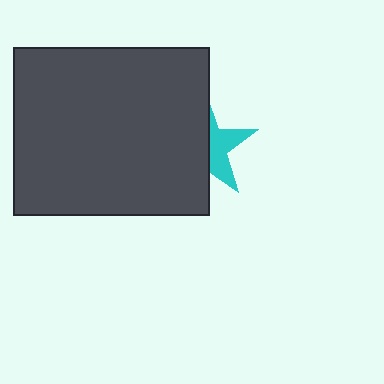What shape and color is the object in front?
The object in front is a dark gray rectangle.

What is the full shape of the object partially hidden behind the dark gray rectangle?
The partially hidden object is a cyan star.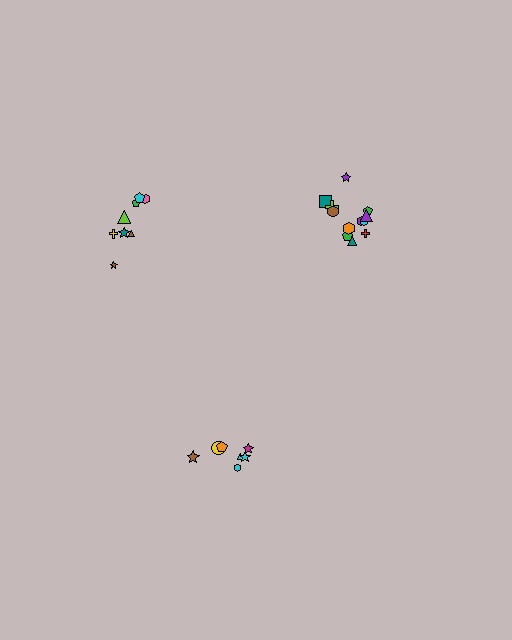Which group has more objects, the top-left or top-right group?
The top-right group.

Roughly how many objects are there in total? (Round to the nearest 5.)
Roughly 25 objects in total.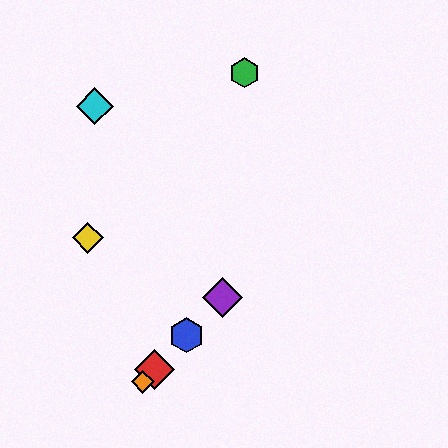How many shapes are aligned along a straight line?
4 shapes (the red diamond, the blue hexagon, the purple diamond, the orange diamond) are aligned along a straight line.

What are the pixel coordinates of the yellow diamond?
The yellow diamond is at (88, 238).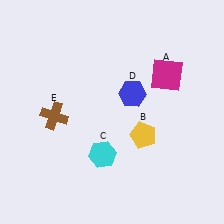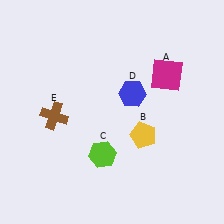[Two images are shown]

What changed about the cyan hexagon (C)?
In Image 1, C is cyan. In Image 2, it changed to lime.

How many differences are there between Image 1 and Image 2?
There is 1 difference between the two images.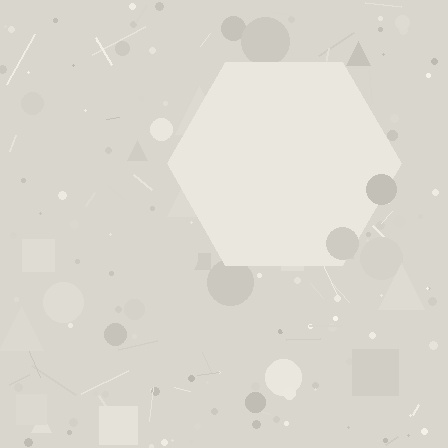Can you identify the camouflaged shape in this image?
The camouflaged shape is a hexagon.